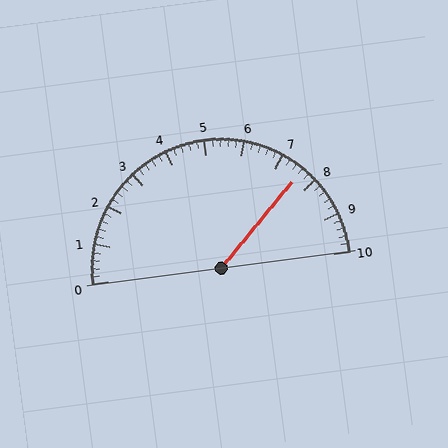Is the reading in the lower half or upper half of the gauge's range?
The reading is in the upper half of the range (0 to 10).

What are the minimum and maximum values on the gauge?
The gauge ranges from 0 to 10.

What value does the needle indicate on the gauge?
The needle indicates approximately 7.6.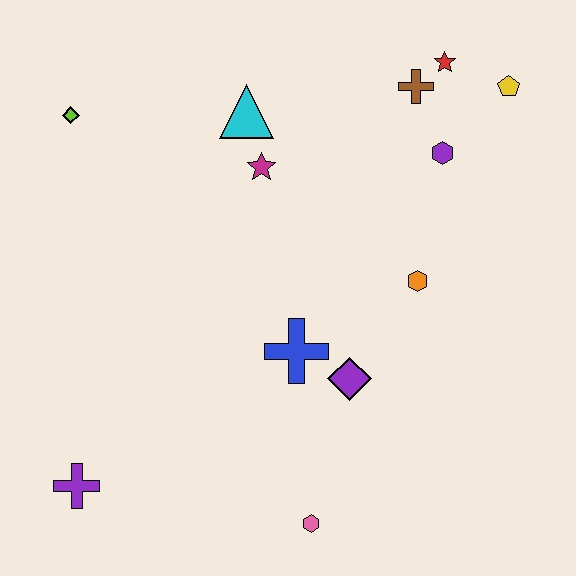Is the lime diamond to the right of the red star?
No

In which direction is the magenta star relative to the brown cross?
The magenta star is to the left of the brown cross.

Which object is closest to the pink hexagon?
The purple diamond is closest to the pink hexagon.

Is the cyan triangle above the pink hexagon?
Yes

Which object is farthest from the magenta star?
The purple cross is farthest from the magenta star.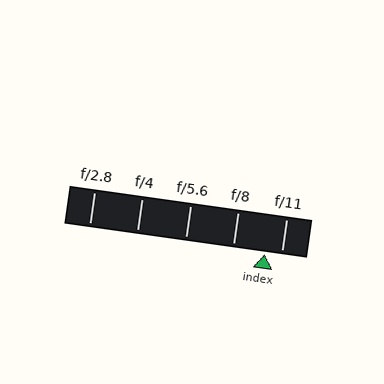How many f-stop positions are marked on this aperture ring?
There are 5 f-stop positions marked.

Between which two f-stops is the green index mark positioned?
The index mark is between f/8 and f/11.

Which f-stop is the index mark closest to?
The index mark is closest to f/11.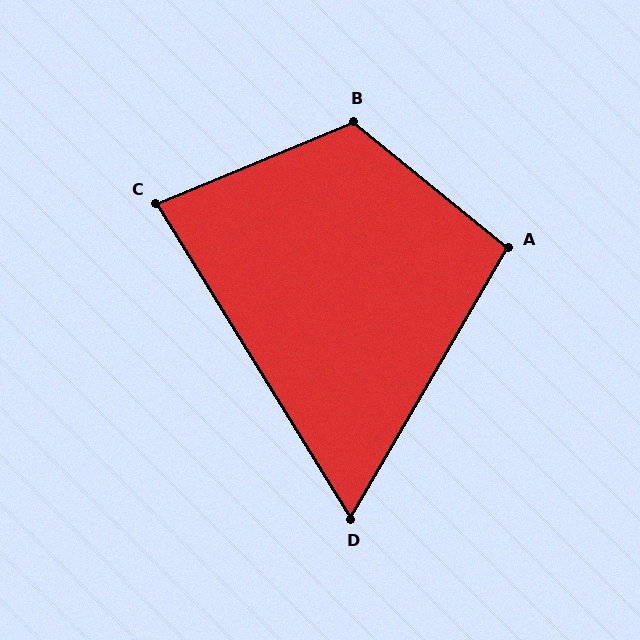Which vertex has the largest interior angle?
B, at approximately 118 degrees.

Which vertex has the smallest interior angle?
D, at approximately 62 degrees.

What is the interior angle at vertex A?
Approximately 99 degrees (obtuse).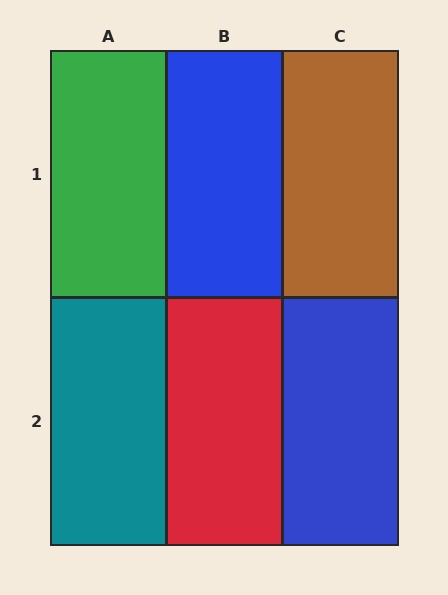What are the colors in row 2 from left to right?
Teal, red, blue.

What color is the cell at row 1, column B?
Blue.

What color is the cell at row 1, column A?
Green.